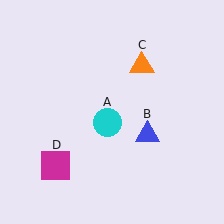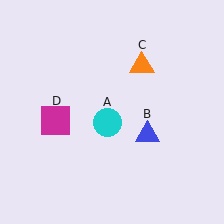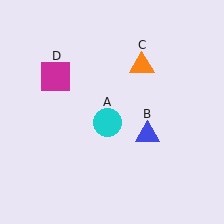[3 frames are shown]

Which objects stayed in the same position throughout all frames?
Cyan circle (object A) and blue triangle (object B) and orange triangle (object C) remained stationary.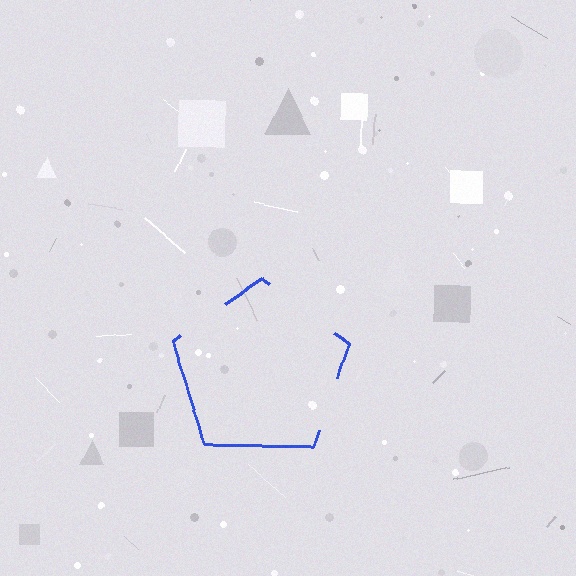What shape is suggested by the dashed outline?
The dashed outline suggests a pentagon.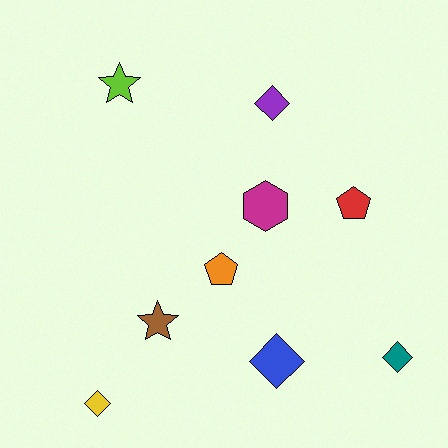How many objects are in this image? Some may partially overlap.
There are 9 objects.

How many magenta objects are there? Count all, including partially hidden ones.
There is 1 magenta object.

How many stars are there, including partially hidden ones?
There are 2 stars.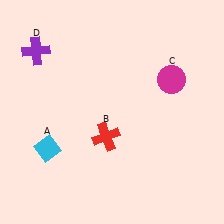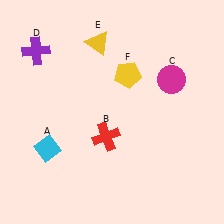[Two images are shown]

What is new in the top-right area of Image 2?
A yellow pentagon (F) was added in the top-right area of Image 2.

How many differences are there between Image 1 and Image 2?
There are 2 differences between the two images.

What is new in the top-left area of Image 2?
A yellow triangle (E) was added in the top-left area of Image 2.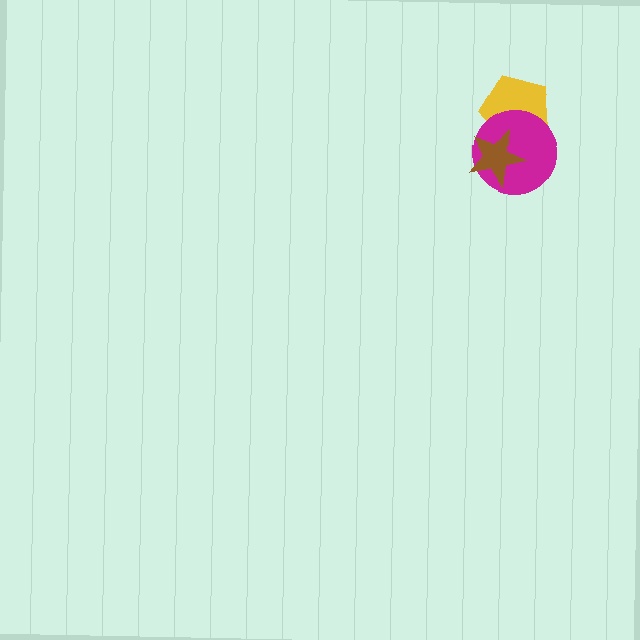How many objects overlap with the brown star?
2 objects overlap with the brown star.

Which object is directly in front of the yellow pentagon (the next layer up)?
The magenta circle is directly in front of the yellow pentagon.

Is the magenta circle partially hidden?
Yes, it is partially covered by another shape.